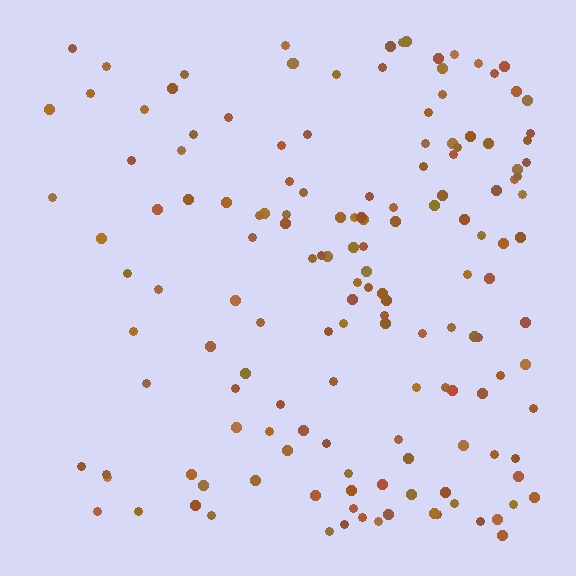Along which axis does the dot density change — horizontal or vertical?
Horizontal.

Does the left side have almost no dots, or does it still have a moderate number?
Still a moderate number, just noticeably fewer than the right.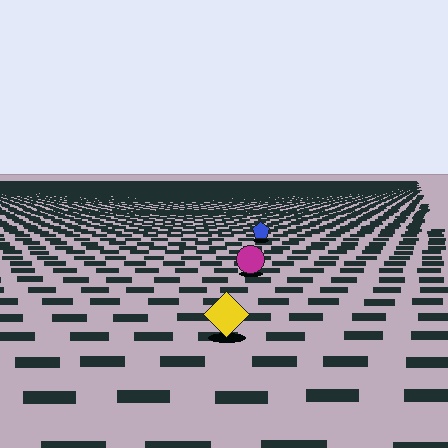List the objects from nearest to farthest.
From nearest to farthest: the yellow diamond, the magenta circle, the blue pentagon.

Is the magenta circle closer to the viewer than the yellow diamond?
No. The yellow diamond is closer — you can tell from the texture gradient: the ground texture is coarser near it.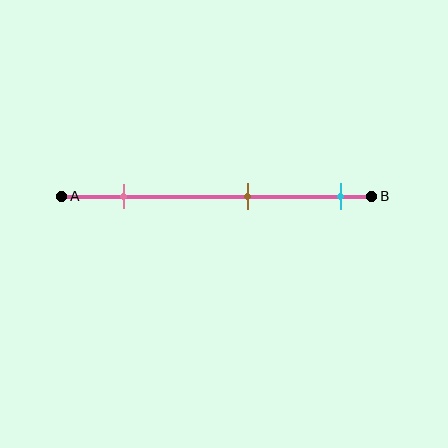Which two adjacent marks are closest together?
The brown and cyan marks are the closest adjacent pair.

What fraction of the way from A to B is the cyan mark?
The cyan mark is approximately 90% (0.9) of the way from A to B.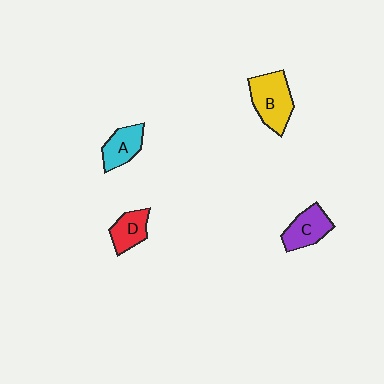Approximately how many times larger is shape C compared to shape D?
Approximately 1.2 times.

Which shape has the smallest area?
Shape D (red).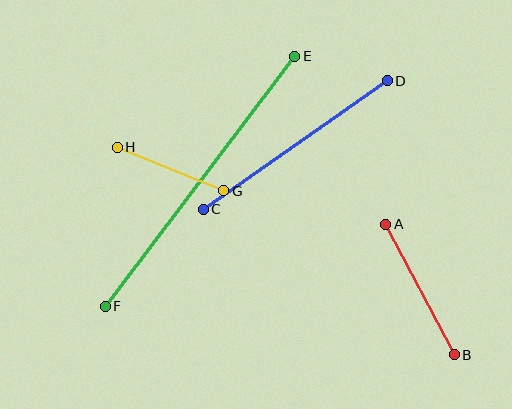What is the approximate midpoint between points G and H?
The midpoint is at approximately (170, 169) pixels.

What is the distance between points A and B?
The distance is approximately 148 pixels.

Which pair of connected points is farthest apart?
Points E and F are farthest apart.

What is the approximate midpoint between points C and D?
The midpoint is at approximately (295, 145) pixels.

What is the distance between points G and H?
The distance is approximately 115 pixels.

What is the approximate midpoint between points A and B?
The midpoint is at approximately (420, 290) pixels.